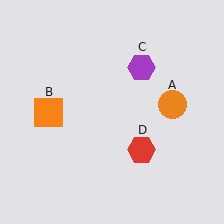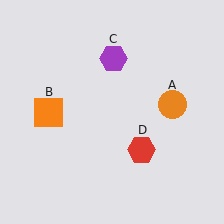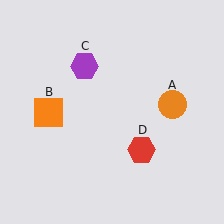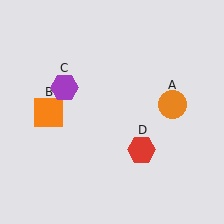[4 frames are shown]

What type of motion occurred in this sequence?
The purple hexagon (object C) rotated counterclockwise around the center of the scene.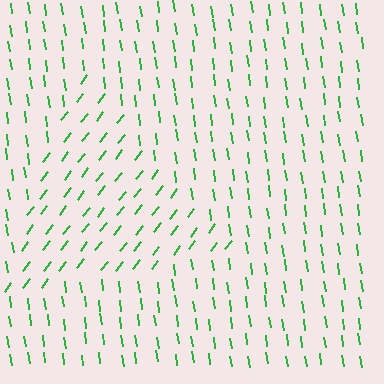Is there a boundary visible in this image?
Yes, there is a texture boundary formed by a change in line orientation.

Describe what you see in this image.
The image is filled with small green line segments. A triangle region in the image has lines oriented differently from the surrounding lines, creating a visible texture boundary.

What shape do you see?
I see a triangle.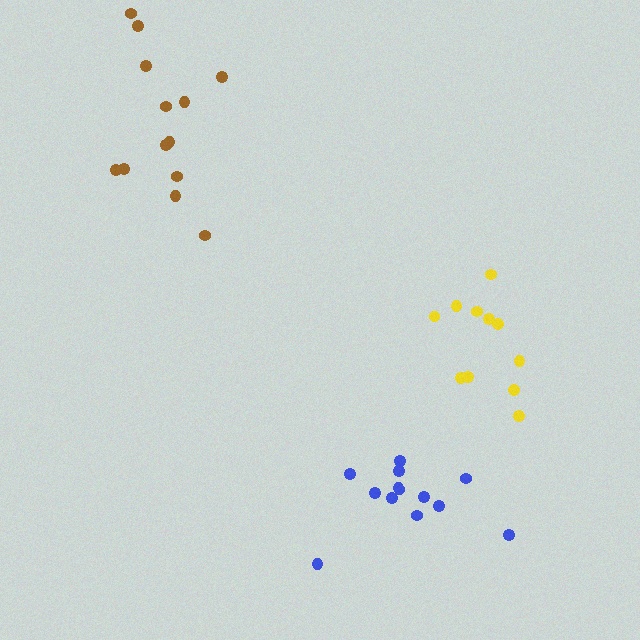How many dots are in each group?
Group 1: 11 dots, Group 2: 13 dots, Group 3: 13 dots (37 total).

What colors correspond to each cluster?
The clusters are colored: yellow, brown, blue.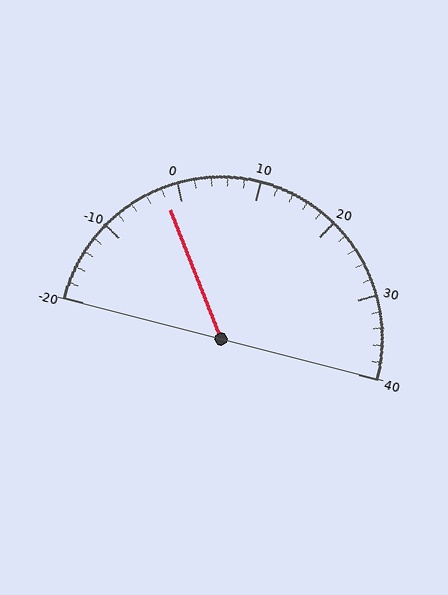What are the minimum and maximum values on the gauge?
The gauge ranges from -20 to 40.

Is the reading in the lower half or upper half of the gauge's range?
The reading is in the lower half of the range (-20 to 40).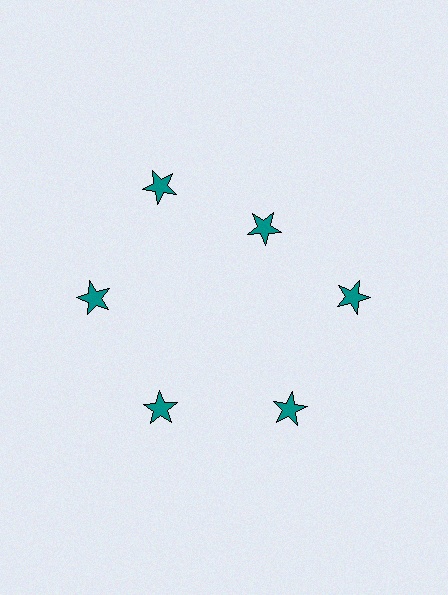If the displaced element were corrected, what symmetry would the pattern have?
It would have 6-fold rotational symmetry — the pattern would map onto itself every 60 degrees.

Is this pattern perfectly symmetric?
No. The 6 teal stars are arranged in a ring, but one element near the 1 o'clock position is pulled inward toward the center, breaking the 6-fold rotational symmetry.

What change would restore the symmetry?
The symmetry would be restored by moving it outward, back onto the ring so that all 6 stars sit at equal angles and equal distance from the center.